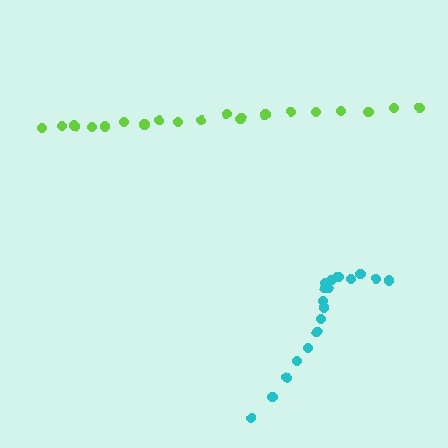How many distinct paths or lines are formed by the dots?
There are 2 distinct paths.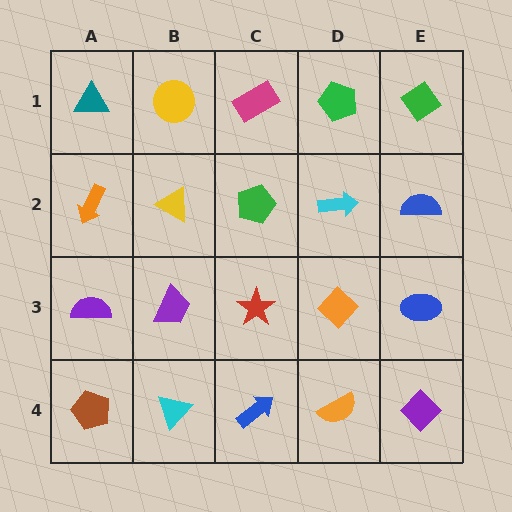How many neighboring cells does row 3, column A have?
3.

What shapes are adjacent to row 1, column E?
A blue semicircle (row 2, column E), a green pentagon (row 1, column D).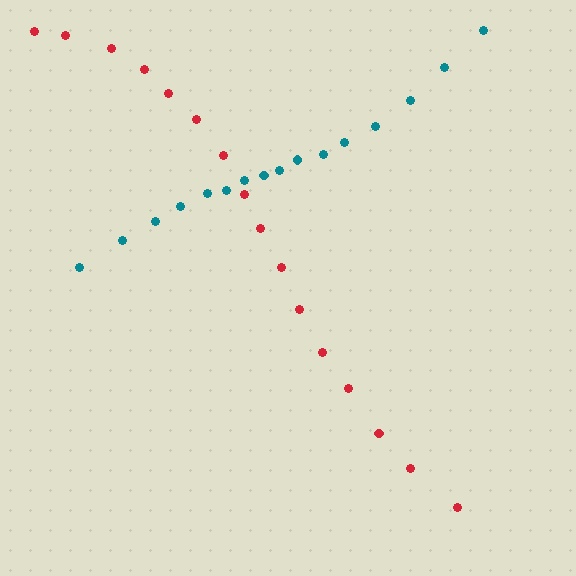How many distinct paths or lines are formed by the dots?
There are 2 distinct paths.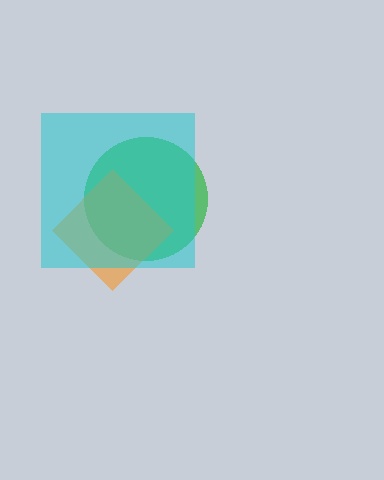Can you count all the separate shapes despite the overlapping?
Yes, there are 3 separate shapes.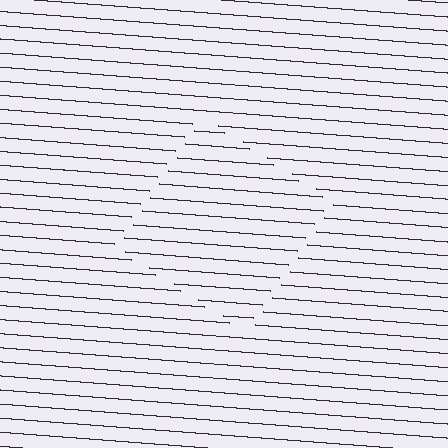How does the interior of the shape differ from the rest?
The interior of the shape contains the same grating, shifted by half a period — the contour is defined by the phase discontinuity where line-ends from the inner and outer gratings abut.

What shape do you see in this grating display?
An illusory square. The interior of the shape contains the same grating, shifted by half a period — the contour is defined by the phase discontinuity where line-ends from the inner and outer gratings abut.